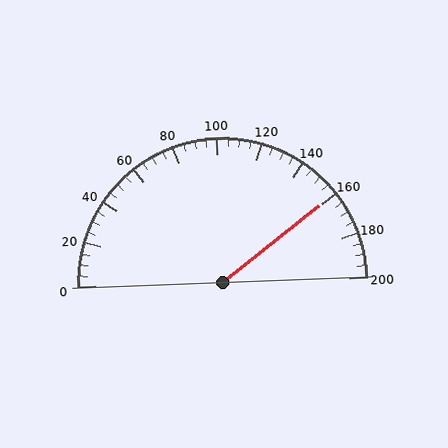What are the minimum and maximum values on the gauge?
The gauge ranges from 0 to 200.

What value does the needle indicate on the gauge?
The needle indicates approximately 160.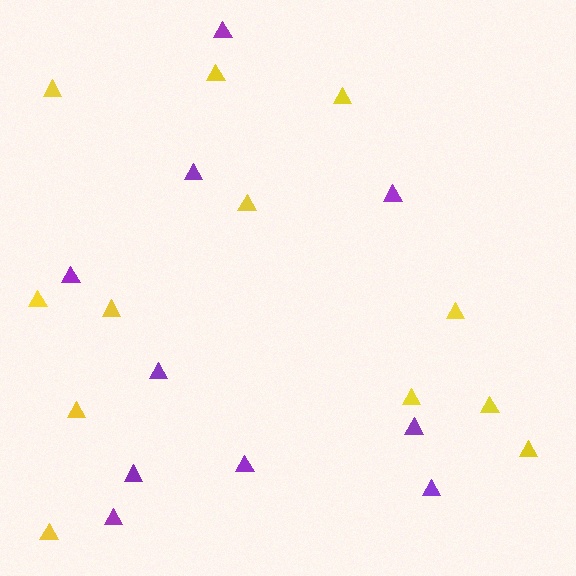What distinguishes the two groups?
There are 2 groups: one group of purple triangles (10) and one group of yellow triangles (12).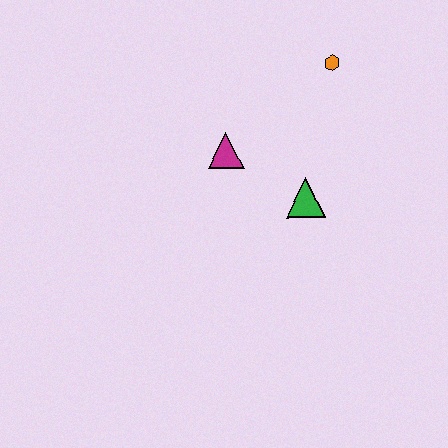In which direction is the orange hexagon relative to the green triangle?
The orange hexagon is above the green triangle.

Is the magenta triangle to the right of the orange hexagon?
No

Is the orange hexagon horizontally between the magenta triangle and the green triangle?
No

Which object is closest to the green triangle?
The magenta triangle is closest to the green triangle.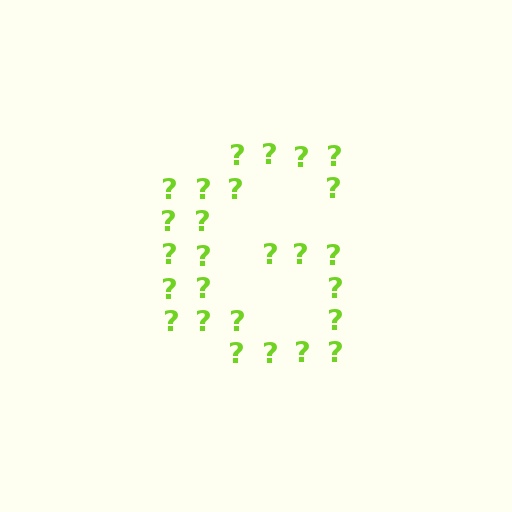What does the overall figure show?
The overall figure shows the letter G.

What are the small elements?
The small elements are question marks.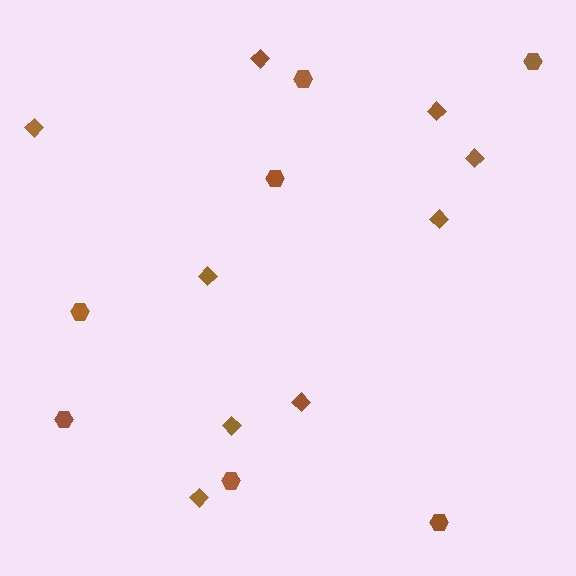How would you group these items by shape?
There are 2 groups: one group of diamonds (9) and one group of hexagons (7).